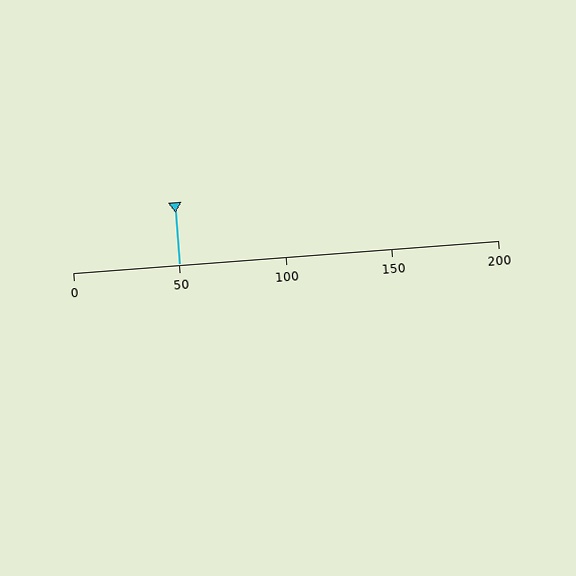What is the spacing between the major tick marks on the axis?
The major ticks are spaced 50 apart.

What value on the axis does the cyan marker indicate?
The marker indicates approximately 50.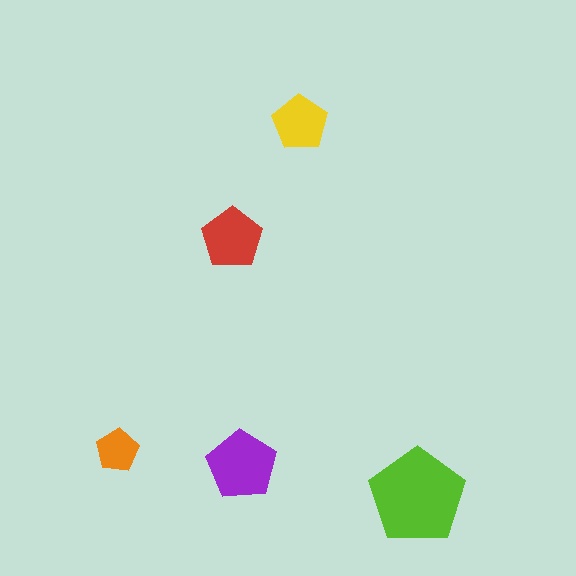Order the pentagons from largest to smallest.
the lime one, the purple one, the red one, the yellow one, the orange one.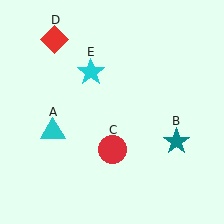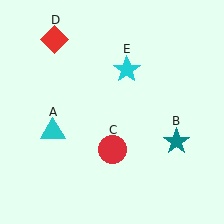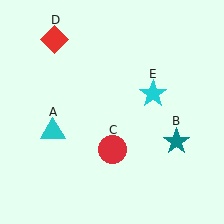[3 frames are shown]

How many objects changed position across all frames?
1 object changed position: cyan star (object E).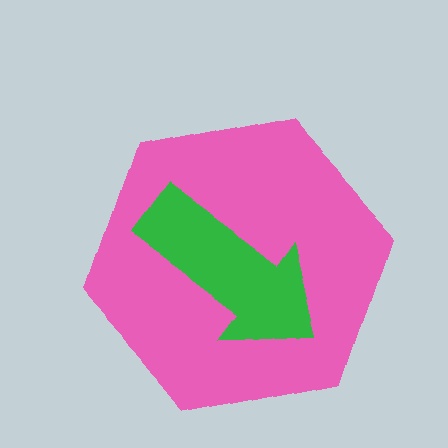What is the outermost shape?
The pink hexagon.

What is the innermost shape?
The green arrow.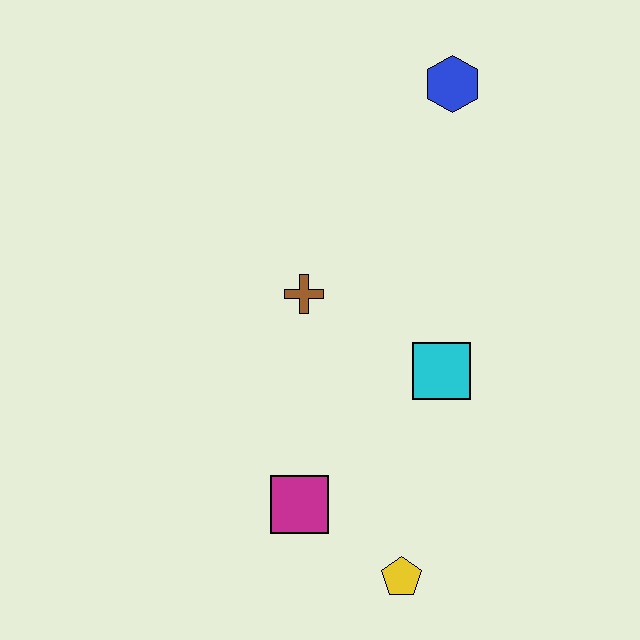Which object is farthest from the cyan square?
The blue hexagon is farthest from the cyan square.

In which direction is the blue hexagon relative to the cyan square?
The blue hexagon is above the cyan square.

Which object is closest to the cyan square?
The brown cross is closest to the cyan square.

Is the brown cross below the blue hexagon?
Yes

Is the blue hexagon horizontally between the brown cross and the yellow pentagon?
No